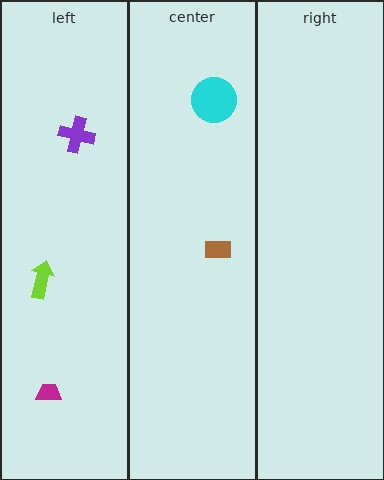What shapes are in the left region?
The magenta trapezoid, the purple cross, the lime arrow.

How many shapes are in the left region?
3.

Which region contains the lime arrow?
The left region.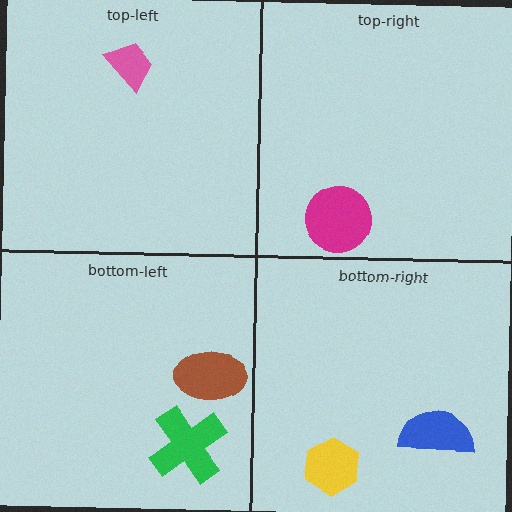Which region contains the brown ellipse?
The bottom-left region.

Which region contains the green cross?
The bottom-left region.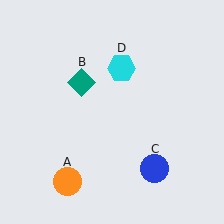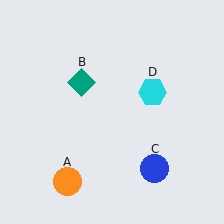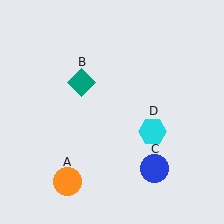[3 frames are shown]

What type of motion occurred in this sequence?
The cyan hexagon (object D) rotated clockwise around the center of the scene.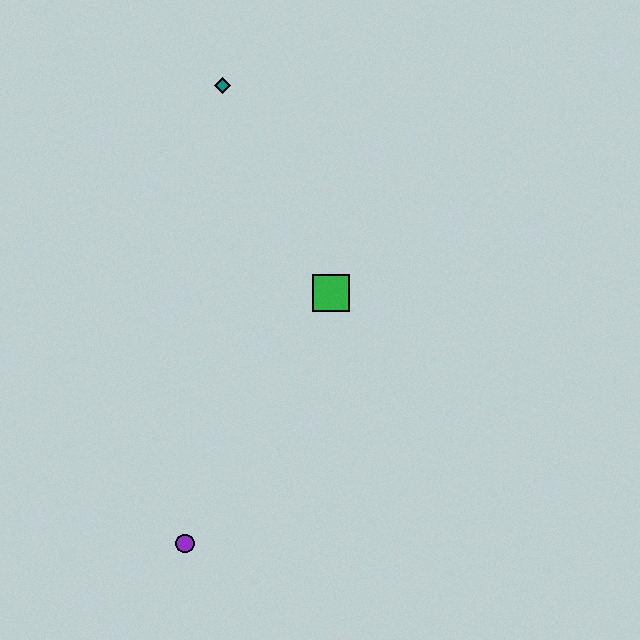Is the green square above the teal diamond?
No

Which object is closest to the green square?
The teal diamond is closest to the green square.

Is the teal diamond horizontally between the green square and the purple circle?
Yes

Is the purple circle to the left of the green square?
Yes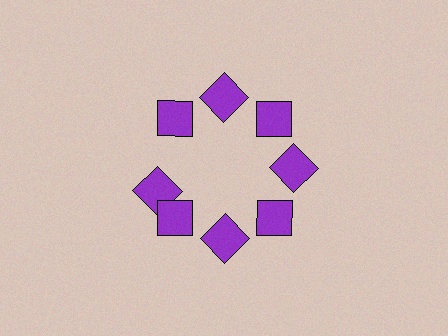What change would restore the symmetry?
The symmetry would be restored by rotating it back into even spacing with its neighbors so that all 8 diamonds sit at equal angles and equal distance from the center.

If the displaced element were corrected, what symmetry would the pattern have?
It would have 8-fold rotational symmetry — the pattern would map onto itself every 45 degrees.